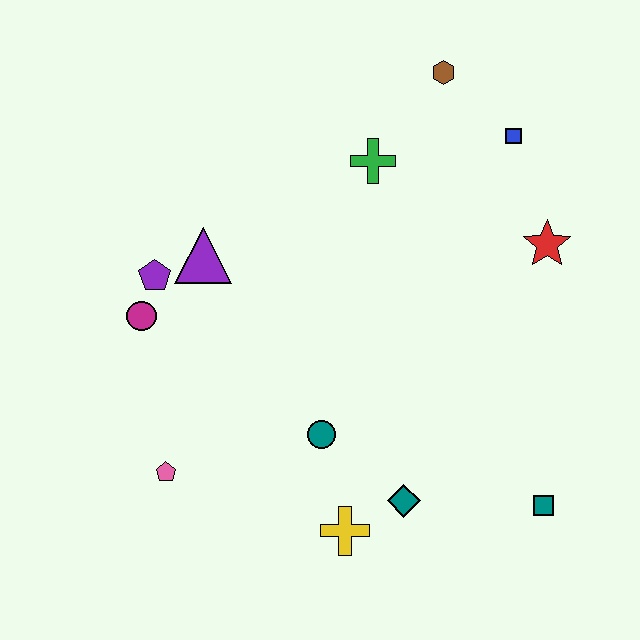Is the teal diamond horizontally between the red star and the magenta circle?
Yes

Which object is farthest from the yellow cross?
The brown hexagon is farthest from the yellow cross.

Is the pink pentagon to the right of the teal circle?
No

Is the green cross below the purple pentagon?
No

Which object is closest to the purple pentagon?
The magenta circle is closest to the purple pentagon.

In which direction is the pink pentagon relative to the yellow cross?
The pink pentagon is to the left of the yellow cross.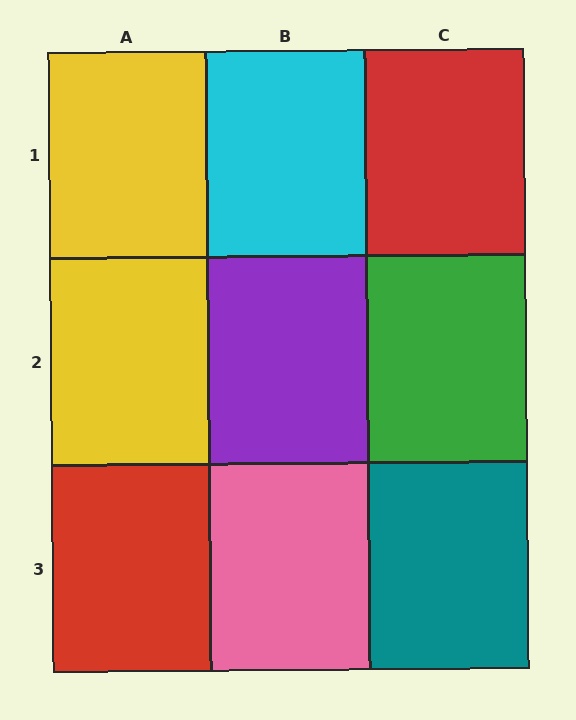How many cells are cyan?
1 cell is cyan.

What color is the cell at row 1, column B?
Cyan.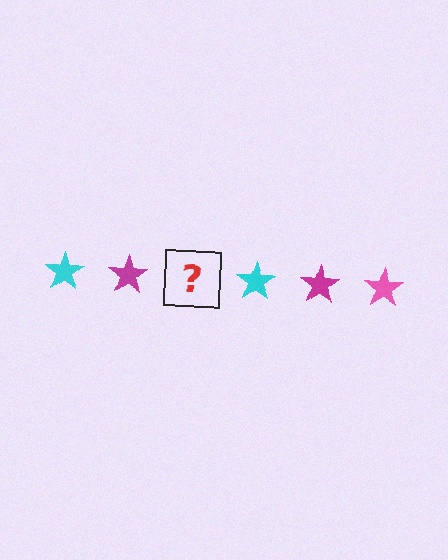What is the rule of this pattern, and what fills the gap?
The rule is that the pattern cycles through cyan, magenta, pink stars. The gap should be filled with a pink star.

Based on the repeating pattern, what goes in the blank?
The blank should be a pink star.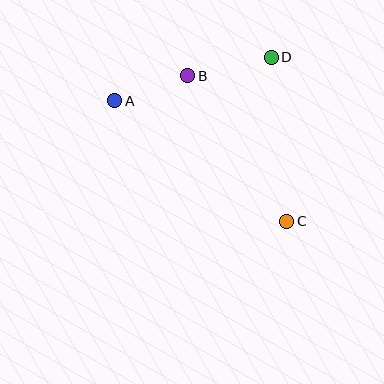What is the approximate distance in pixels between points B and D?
The distance between B and D is approximately 86 pixels.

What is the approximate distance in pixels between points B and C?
The distance between B and C is approximately 176 pixels.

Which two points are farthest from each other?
Points A and C are farthest from each other.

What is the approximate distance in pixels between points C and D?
The distance between C and D is approximately 165 pixels.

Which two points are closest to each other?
Points A and B are closest to each other.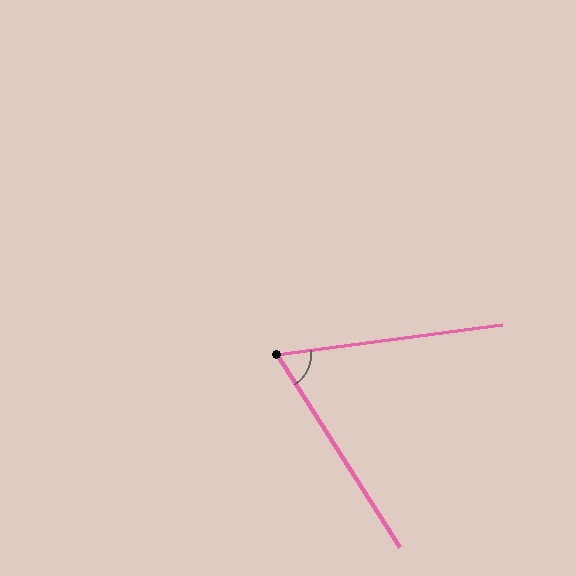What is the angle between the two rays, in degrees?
Approximately 65 degrees.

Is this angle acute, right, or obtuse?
It is acute.